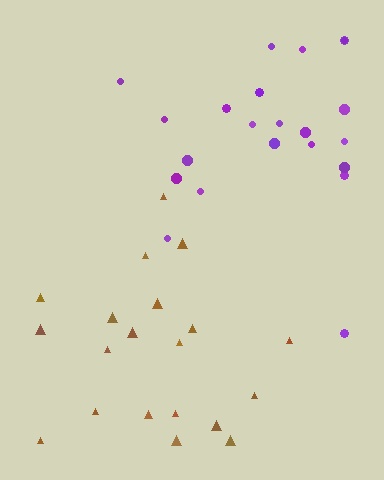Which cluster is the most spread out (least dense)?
Purple.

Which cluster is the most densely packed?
Brown.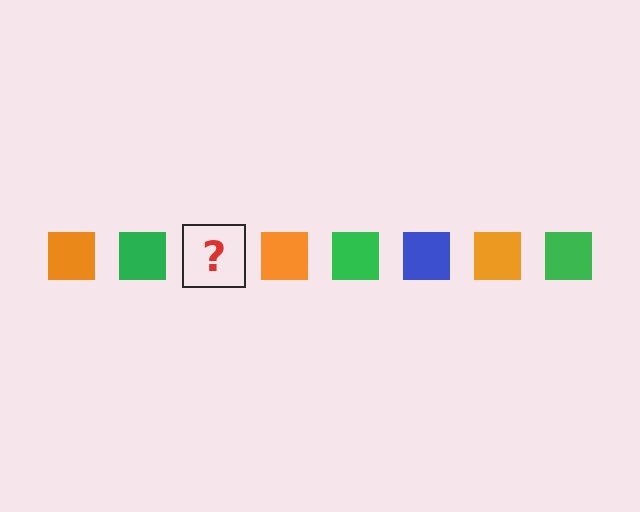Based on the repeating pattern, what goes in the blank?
The blank should be a blue square.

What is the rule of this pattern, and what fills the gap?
The rule is that the pattern cycles through orange, green, blue squares. The gap should be filled with a blue square.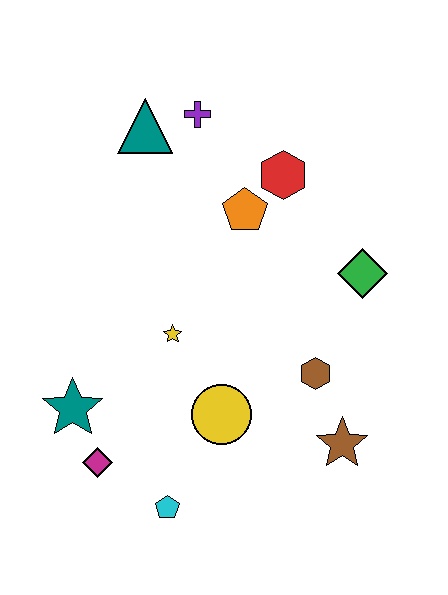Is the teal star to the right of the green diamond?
No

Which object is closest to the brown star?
The brown hexagon is closest to the brown star.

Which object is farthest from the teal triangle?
The cyan pentagon is farthest from the teal triangle.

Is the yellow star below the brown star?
No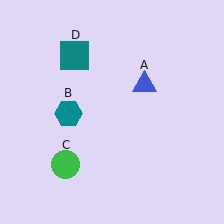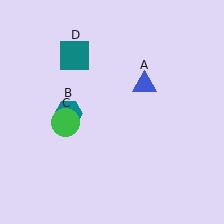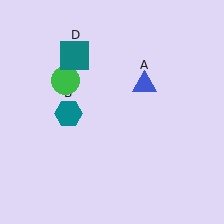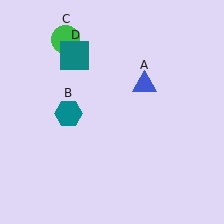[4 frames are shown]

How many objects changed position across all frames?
1 object changed position: green circle (object C).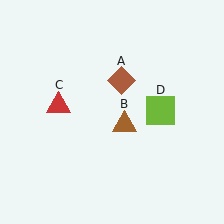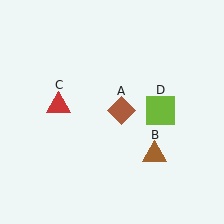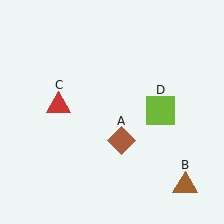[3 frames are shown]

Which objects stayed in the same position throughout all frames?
Red triangle (object C) and lime square (object D) remained stationary.